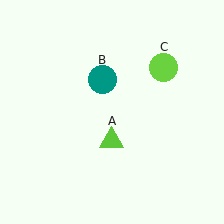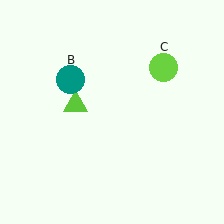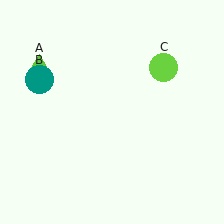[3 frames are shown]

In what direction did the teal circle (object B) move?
The teal circle (object B) moved left.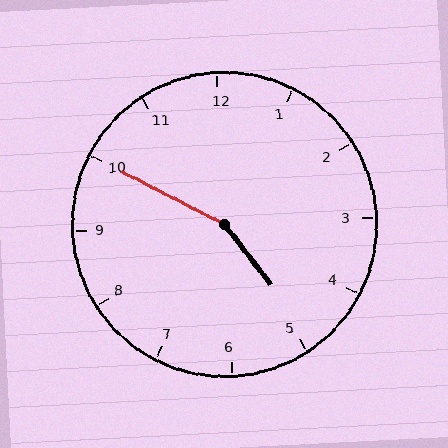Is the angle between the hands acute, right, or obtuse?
It is obtuse.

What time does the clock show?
4:50.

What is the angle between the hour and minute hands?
Approximately 155 degrees.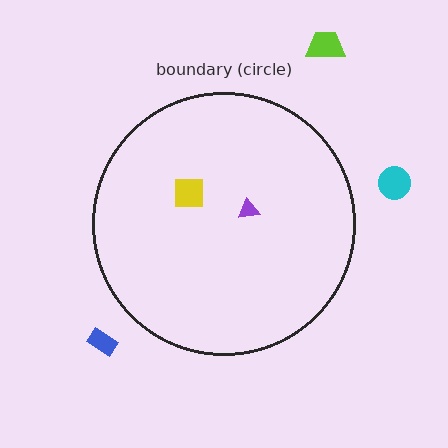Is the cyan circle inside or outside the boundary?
Outside.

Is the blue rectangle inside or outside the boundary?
Outside.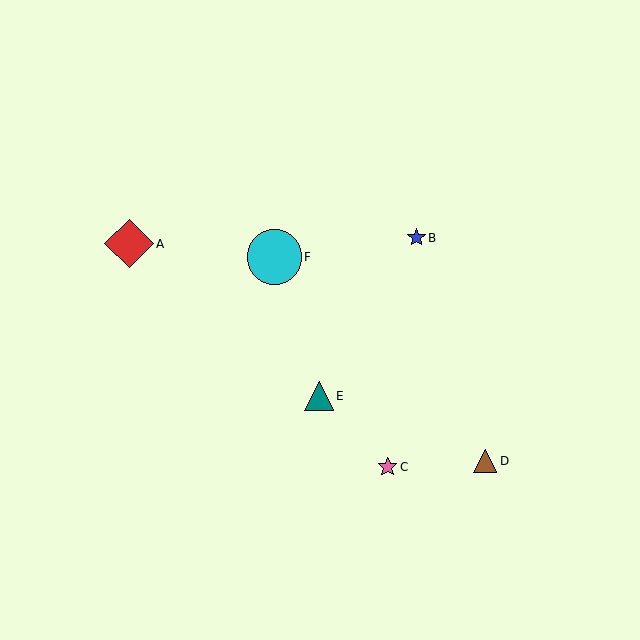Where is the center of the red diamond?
The center of the red diamond is at (129, 244).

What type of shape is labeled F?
Shape F is a cyan circle.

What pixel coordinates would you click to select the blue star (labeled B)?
Click at (416, 238) to select the blue star B.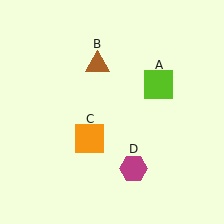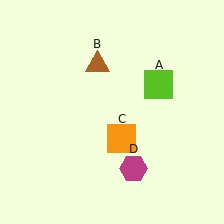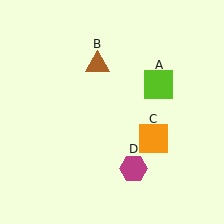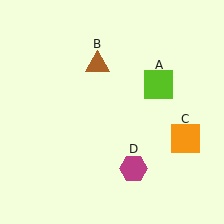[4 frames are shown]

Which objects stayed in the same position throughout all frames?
Lime square (object A) and brown triangle (object B) and magenta hexagon (object D) remained stationary.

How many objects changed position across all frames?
1 object changed position: orange square (object C).